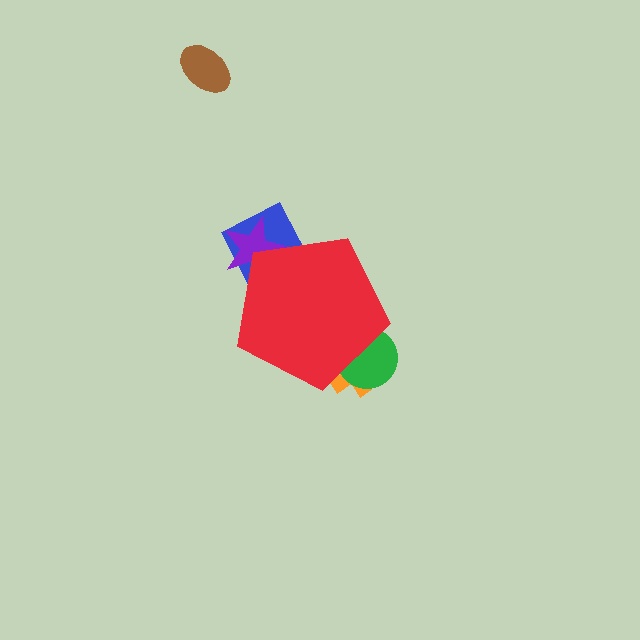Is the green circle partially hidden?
Yes, the green circle is partially hidden behind the red pentagon.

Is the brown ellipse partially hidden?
No, the brown ellipse is fully visible.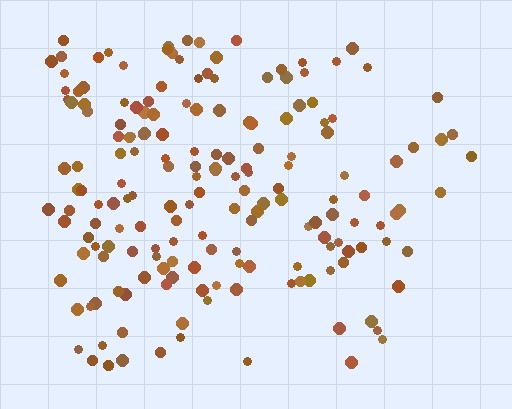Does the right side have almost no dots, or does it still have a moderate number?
Still a moderate number, just noticeably fewer than the left.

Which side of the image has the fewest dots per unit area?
The right.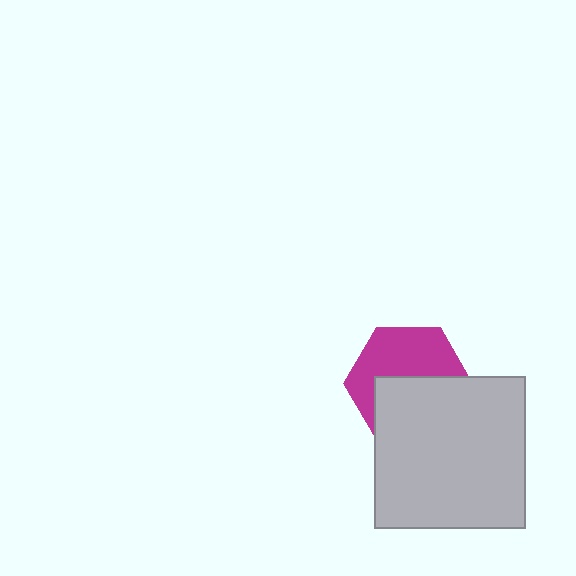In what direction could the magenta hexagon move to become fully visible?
The magenta hexagon could move up. That would shift it out from behind the light gray square entirely.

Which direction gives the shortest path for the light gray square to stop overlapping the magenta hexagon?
Moving down gives the shortest separation.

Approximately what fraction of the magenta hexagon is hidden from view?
Roughly 50% of the magenta hexagon is hidden behind the light gray square.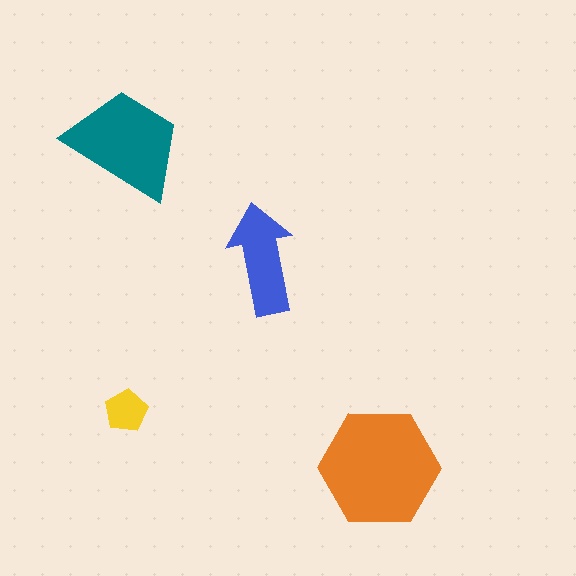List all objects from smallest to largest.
The yellow pentagon, the blue arrow, the teal trapezoid, the orange hexagon.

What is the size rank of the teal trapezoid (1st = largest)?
2nd.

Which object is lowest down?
The orange hexagon is bottommost.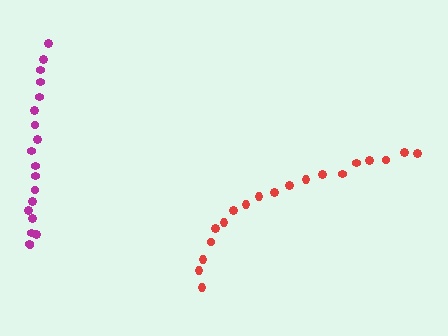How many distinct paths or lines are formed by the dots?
There are 2 distinct paths.